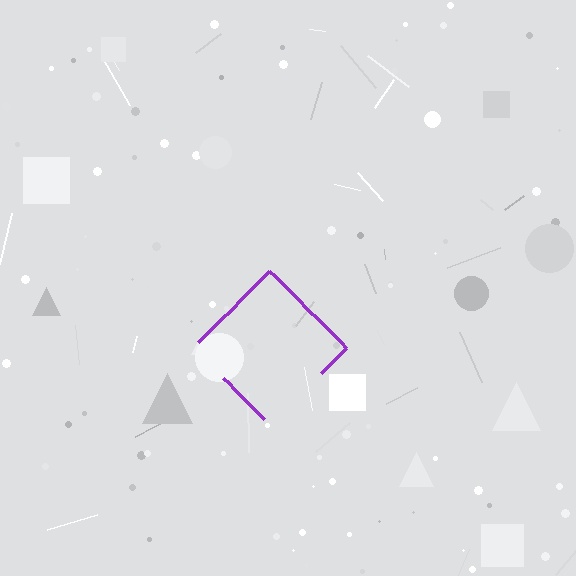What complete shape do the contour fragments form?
The contour fragments form a diamond.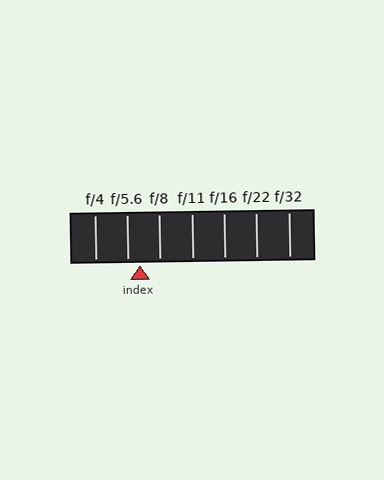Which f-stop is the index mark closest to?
The index mark is closest to f/5.6.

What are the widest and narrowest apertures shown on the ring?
The widest aperture shown is f/4 and the narrowest is f/32.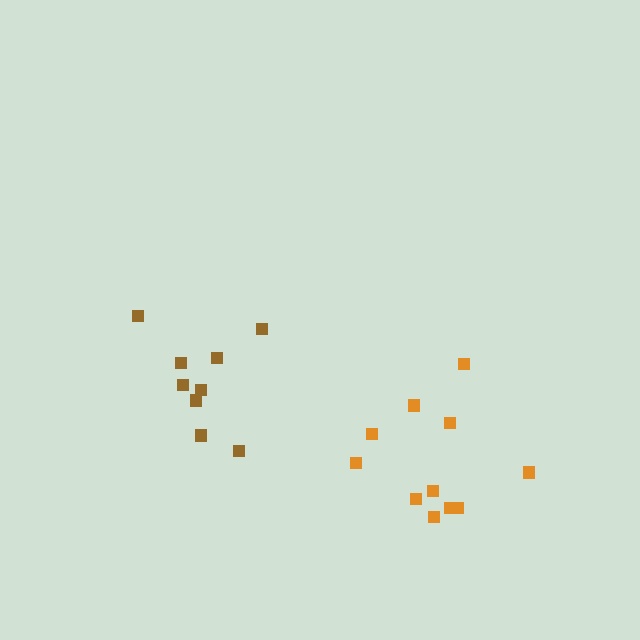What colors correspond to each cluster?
The clusters are colored: orange, brown.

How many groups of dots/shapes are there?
There are 2 groups.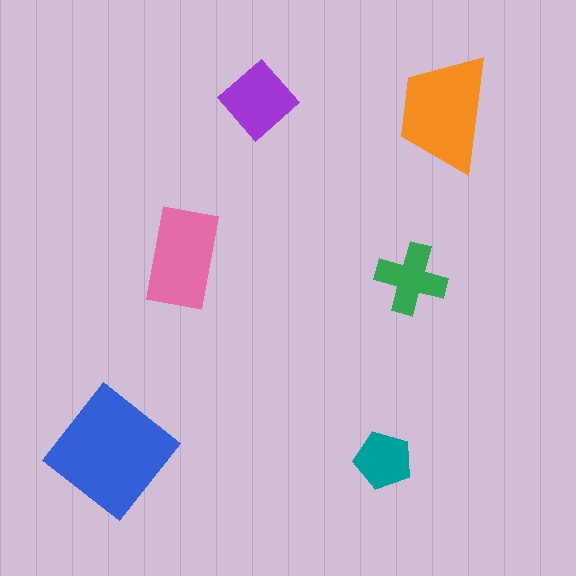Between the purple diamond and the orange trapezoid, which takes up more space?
The orange trapezoid.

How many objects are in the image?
There are 6 objects in the image.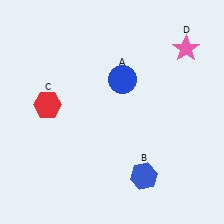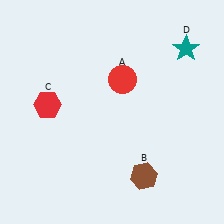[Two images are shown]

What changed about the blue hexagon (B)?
In Image 1, B is blue. In Image 2, it changed to brown.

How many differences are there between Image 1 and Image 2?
There are 3 differences between the two images.